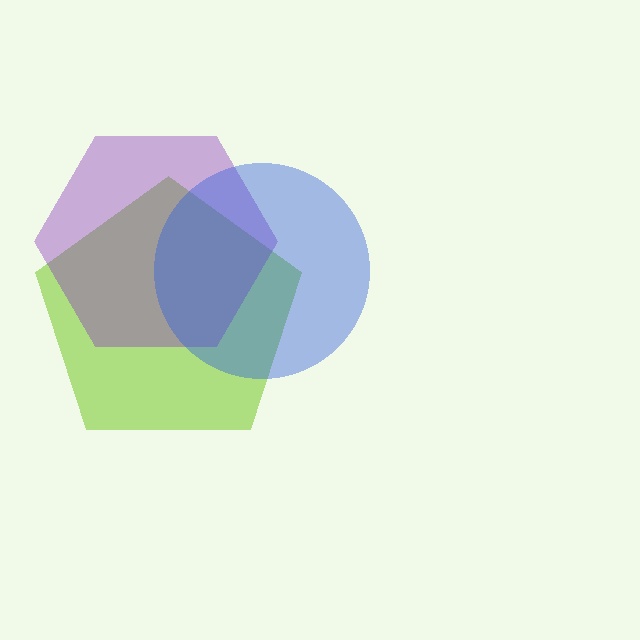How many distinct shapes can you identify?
There are 3 distinct shapes: a lime pentagon, a purple hexagon, a blue circle.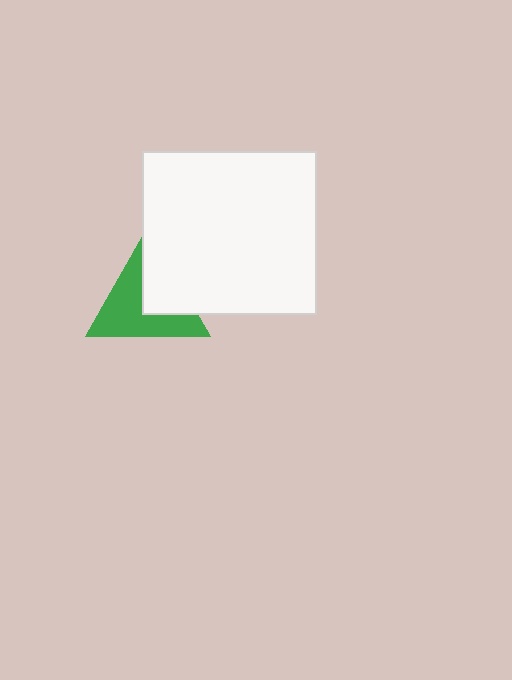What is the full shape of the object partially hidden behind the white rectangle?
The partially hidden object is a green triangle.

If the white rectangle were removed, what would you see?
You would see the complete green triangle.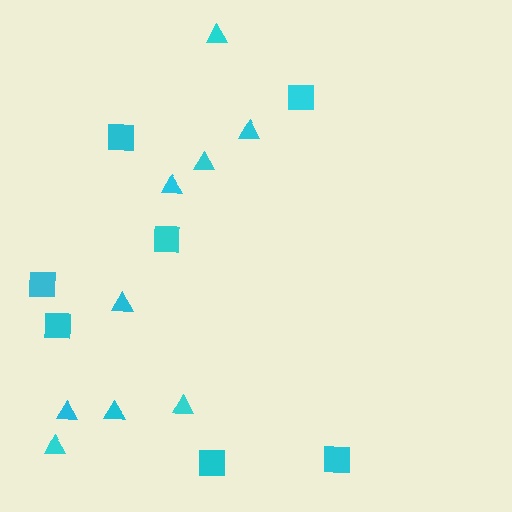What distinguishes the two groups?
There are 2 groups: one group of squares (7) and one group of triangles (9).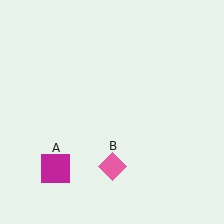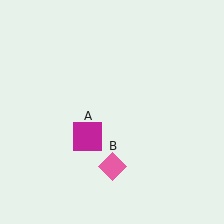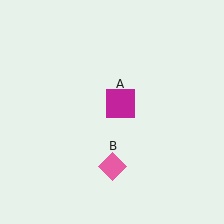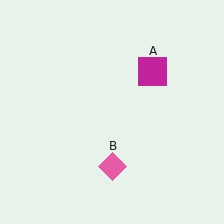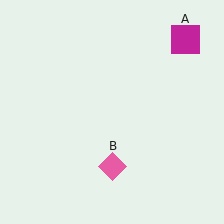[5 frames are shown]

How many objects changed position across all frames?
1 object changed position: magenta square (object A).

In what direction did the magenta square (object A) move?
The magenta square (object A) moved up and to the right.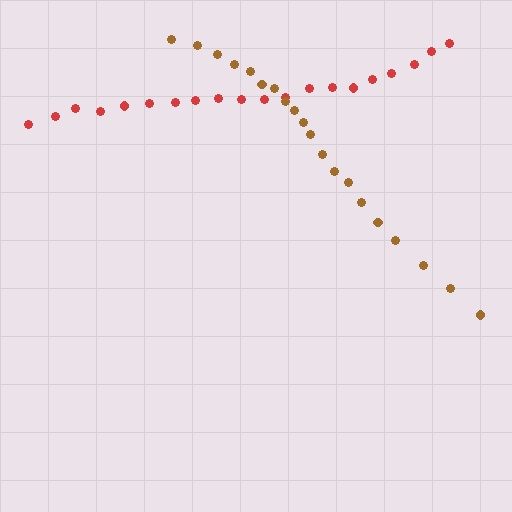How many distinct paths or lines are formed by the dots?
There are 2 distinct paths.